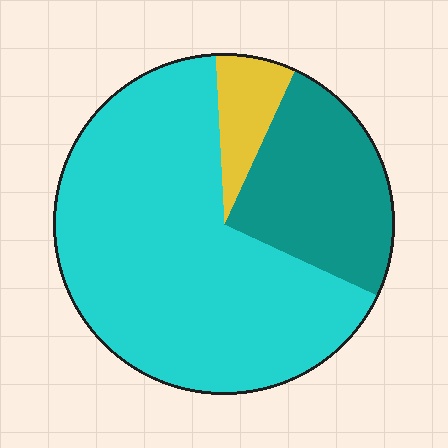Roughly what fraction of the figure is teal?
Teal covers around 25% of the figure.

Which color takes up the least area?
Yellow, at roughly 10%.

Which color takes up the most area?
Cyan, at roughly 65%.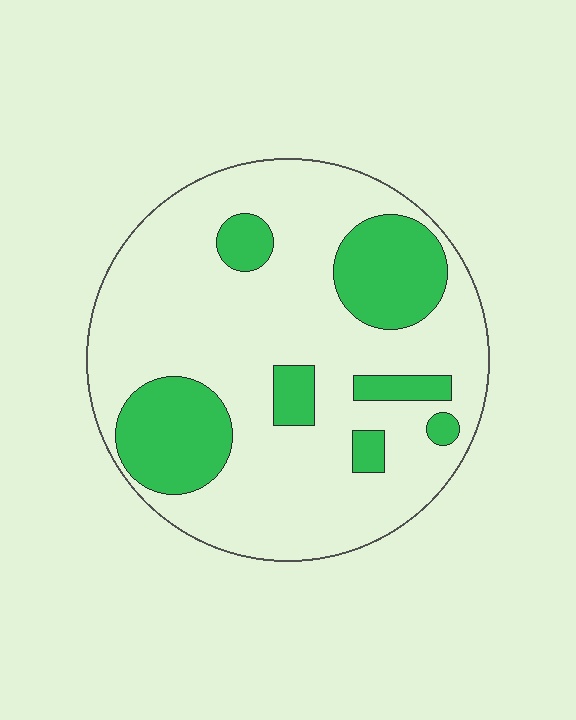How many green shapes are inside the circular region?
7.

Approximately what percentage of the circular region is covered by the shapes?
Approximately 25%.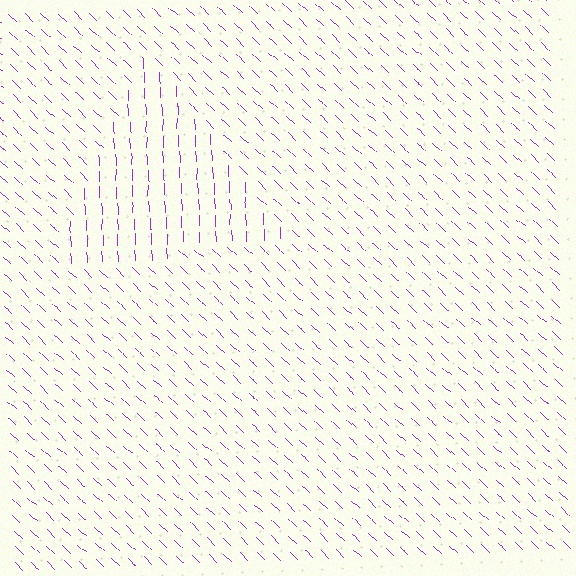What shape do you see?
I see a triangle.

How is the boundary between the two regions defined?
The boundary is defined purely by a change in line orientation (approximately 45 degrees difference). All lines are the same color and thickness.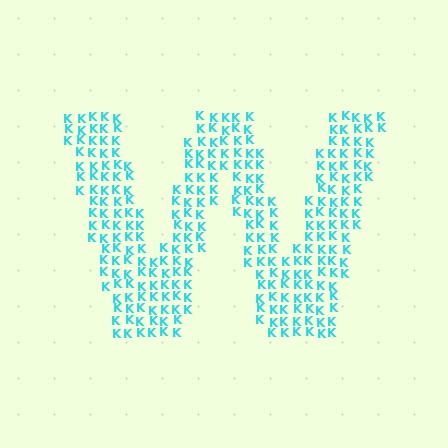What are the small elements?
The small elements are letter K's.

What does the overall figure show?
The overall figure shows the letter W.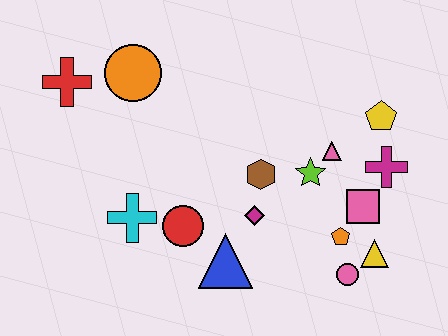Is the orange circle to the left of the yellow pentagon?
Yes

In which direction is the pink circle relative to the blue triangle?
The pink circle is to the right of the blue triangle.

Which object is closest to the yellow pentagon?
The magenta cross is closest to the yellow pentagon.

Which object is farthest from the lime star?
The red cross is farthest from the lime star.